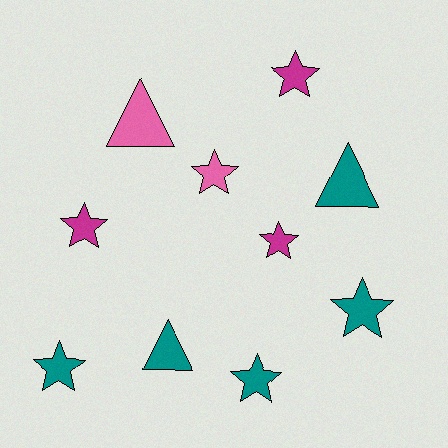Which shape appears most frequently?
Star, with 7 objects.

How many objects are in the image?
There are 10 objects.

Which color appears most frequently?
Teal, with 5 objects.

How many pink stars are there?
There is 1 pink star.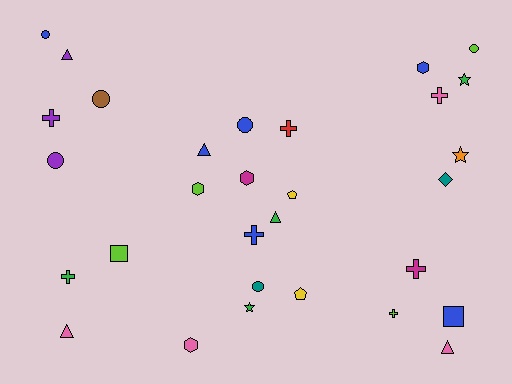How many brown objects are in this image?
There is 1 brown object.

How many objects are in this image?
There are 30 objects.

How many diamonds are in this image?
There is 1 diamond.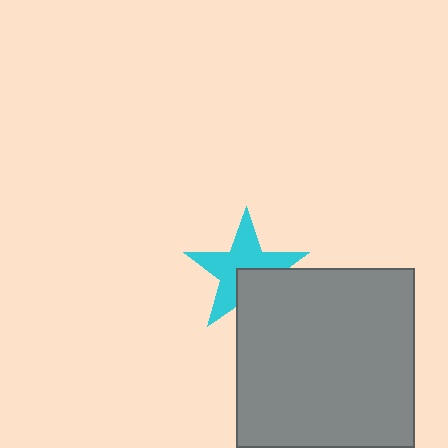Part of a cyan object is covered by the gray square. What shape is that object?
It is a star.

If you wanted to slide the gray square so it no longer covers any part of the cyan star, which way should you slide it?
Slide it toward the lower-right — that is the most direct way to separate the two shapes.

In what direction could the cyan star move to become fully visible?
The cyan star could move toward the upper-left. That would shift it out from behind the gray square entirely.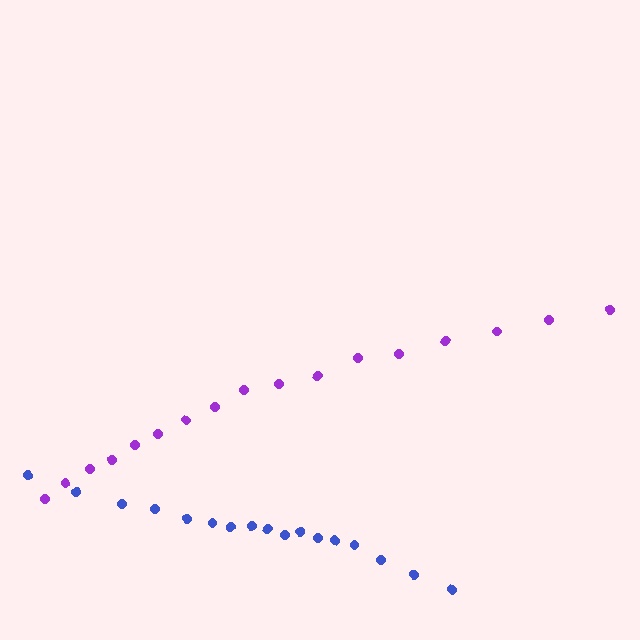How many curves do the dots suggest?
There are 2 distinct paths.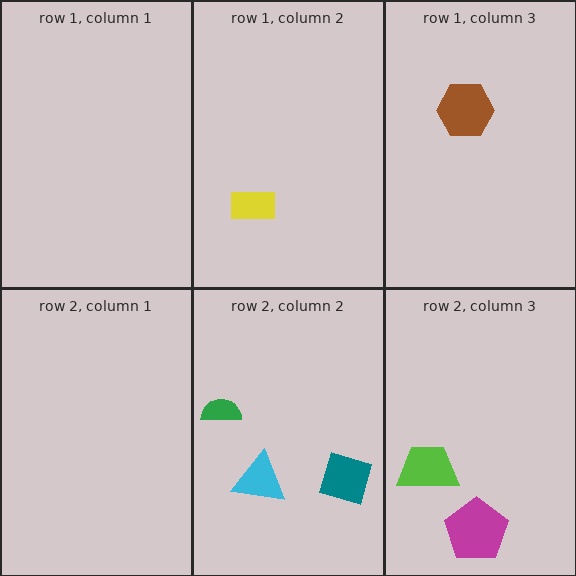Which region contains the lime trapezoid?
The row 2, column 3 region.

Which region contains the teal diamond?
The row 2, column 2 region.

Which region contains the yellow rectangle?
The row 1, column 2 region.